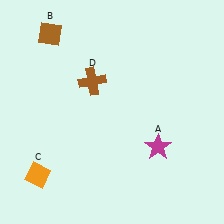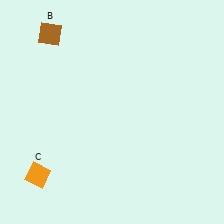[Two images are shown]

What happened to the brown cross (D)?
The brown cross (D) was removed in Image 2. It was in the top-left area of Image 1.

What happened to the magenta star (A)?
The magenta star (A) was removed in Image 2. It was in the bottom-right area of Image 1.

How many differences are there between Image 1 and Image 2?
There are 2 differences between the two images.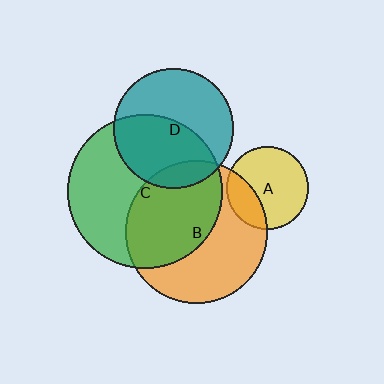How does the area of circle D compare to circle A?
Approximately 2.1 times.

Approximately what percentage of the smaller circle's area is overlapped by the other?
Approximately 10%.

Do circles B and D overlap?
Yes.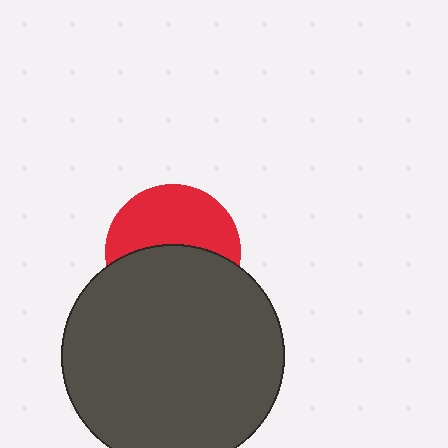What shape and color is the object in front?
The object in front is a dark gray circle.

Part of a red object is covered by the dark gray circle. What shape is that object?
It is a circle.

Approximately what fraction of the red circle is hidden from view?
Roughly 51% of the red circle is hidden behind the dark gray circle.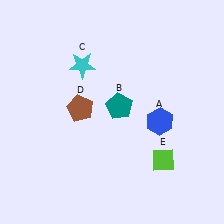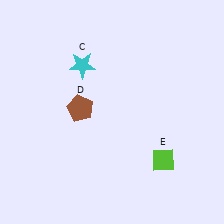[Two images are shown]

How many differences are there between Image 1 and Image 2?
There are 2 differences between the two images.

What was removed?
The teal pentagon (B), the blue hexagon (A) were removed in Image 2.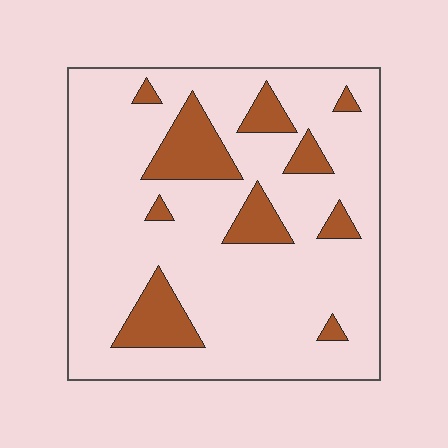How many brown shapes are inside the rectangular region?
10.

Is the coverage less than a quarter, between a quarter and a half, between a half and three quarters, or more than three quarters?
Less than a quarter.